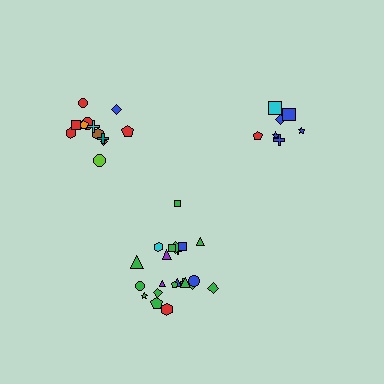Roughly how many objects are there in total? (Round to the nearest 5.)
Roughly 40 objects in total.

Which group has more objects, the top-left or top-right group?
The top-left group.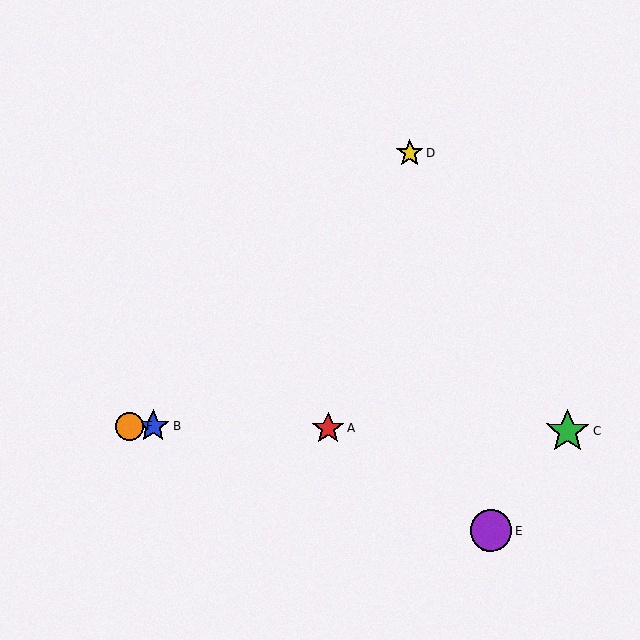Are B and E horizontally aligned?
No, B is at y≈427 and E is at y≈531.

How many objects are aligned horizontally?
4 objects (A, B, C, F) are aligned horizontally.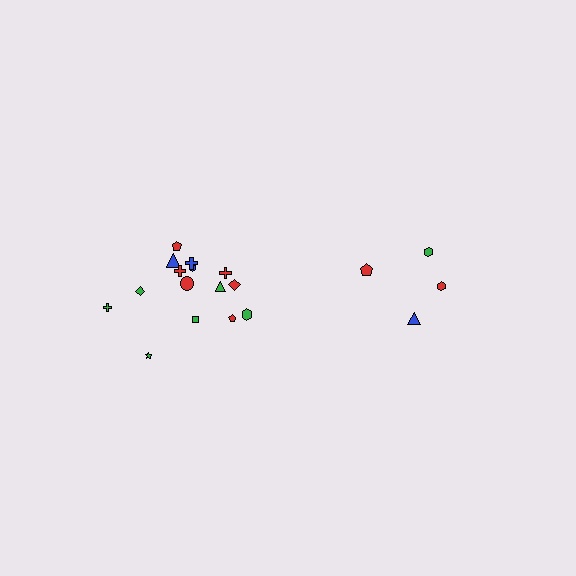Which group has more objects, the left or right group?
The left group.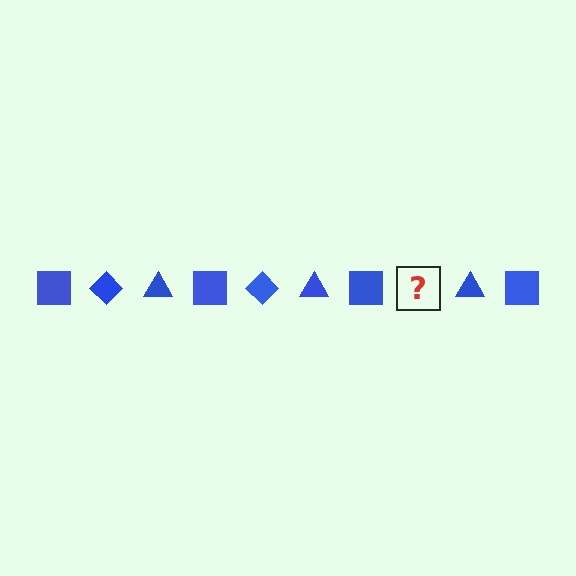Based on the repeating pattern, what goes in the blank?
The blank should be a blue diamond.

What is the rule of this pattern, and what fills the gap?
The rule is that the pattern cycles through square, diamond, triangle shapes in blue. The gap should be filled with a blue diamond.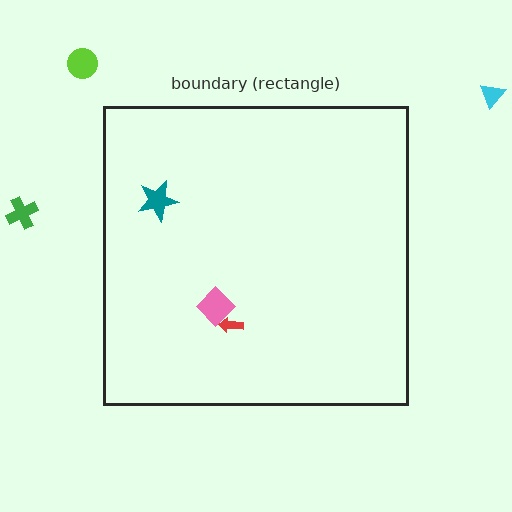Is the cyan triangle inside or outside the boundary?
Outside.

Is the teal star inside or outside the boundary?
Inside.